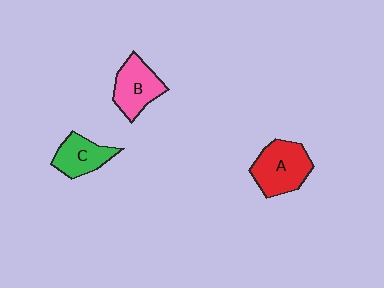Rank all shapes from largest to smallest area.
From largest to smallest: A (red), B (pink), C (green).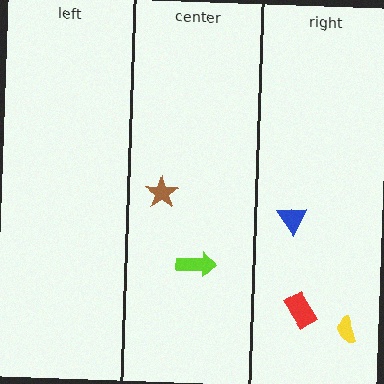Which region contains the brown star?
The center region.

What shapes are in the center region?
The brown star, the lime arrow.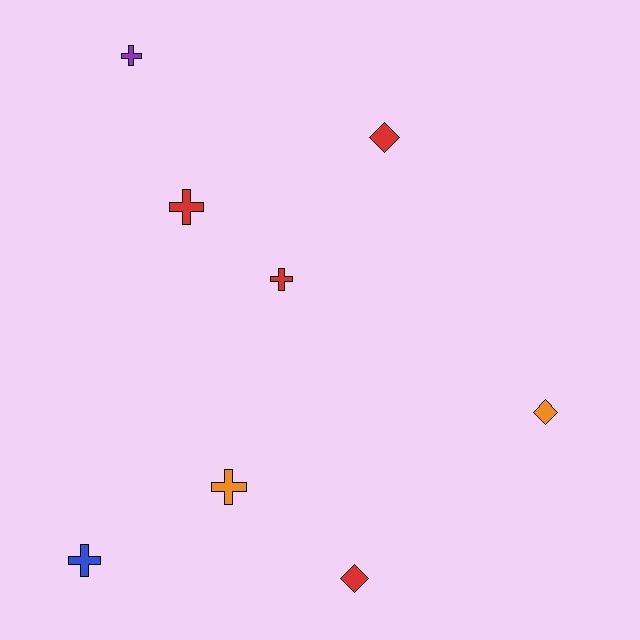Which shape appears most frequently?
Cross, with 5 objects.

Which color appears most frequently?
Red, with 4 objects.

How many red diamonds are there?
There are 2 red diamonds.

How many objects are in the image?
There are 8 objects.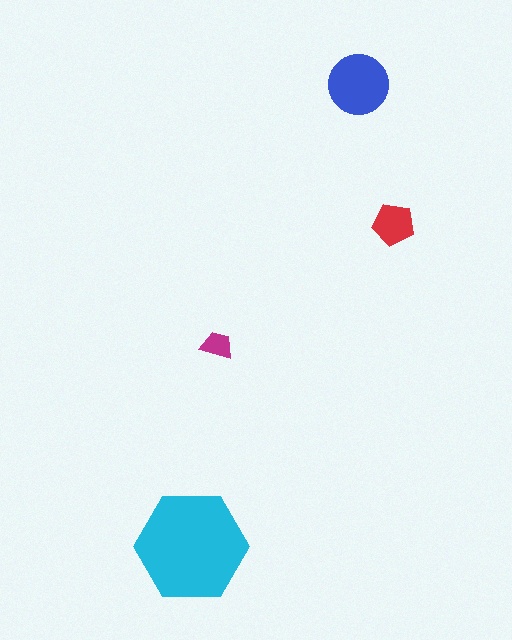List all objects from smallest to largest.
The magenta trapezoid, the red pentagon, the blue circle, the cyan hexagon.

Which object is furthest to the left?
The cyan hexagon is leftmost.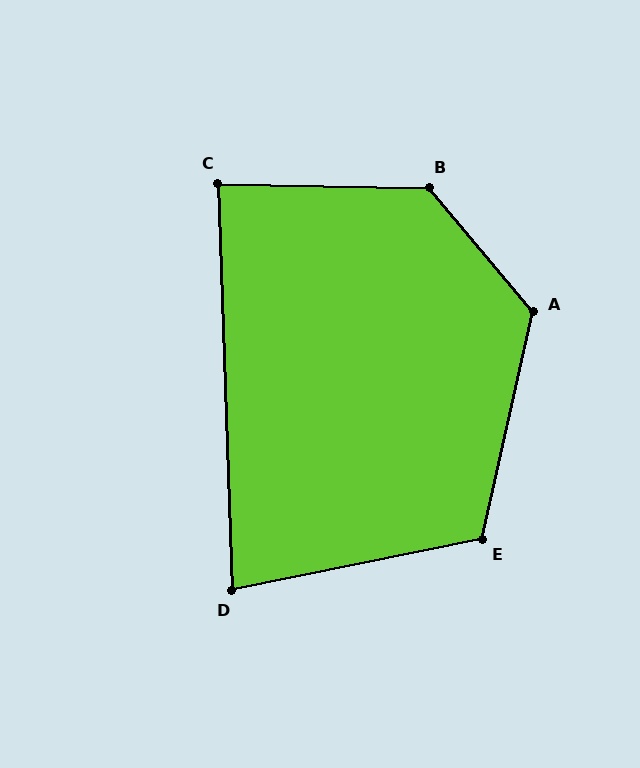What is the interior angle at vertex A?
Approximately 128 degrees (obtuse).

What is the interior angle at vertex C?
Approximately 87 degrees (approximately right).